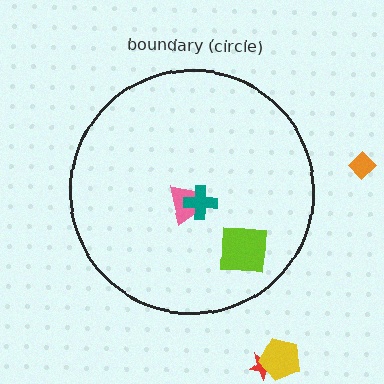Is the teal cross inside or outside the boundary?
Inside.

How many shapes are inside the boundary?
3 inside, 3 outside.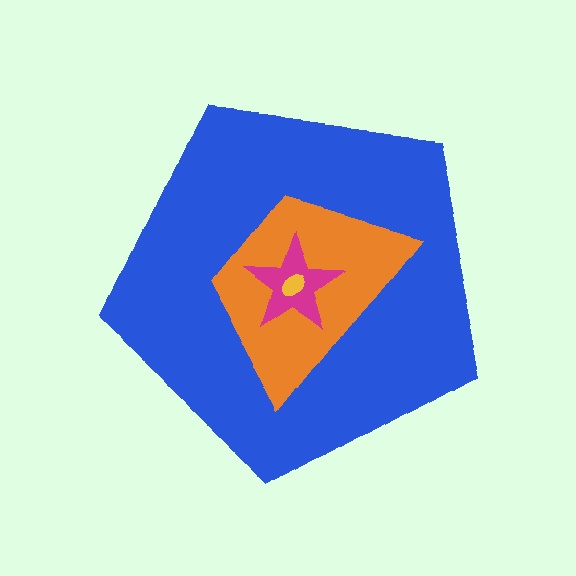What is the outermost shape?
The blue pentagon.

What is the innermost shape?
The yellow ellipse.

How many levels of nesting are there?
4.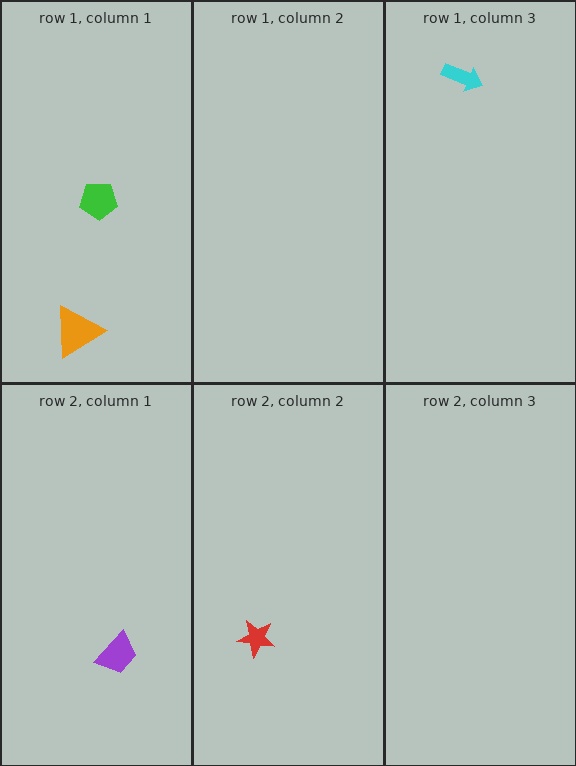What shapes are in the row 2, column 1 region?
The purple trapezoid.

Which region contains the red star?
The row 2, column 2 region.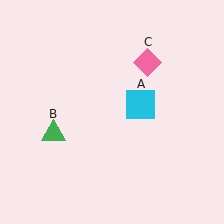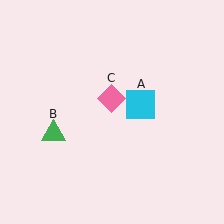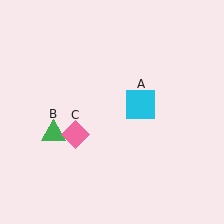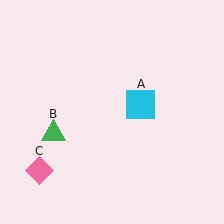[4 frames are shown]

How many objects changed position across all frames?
1 object changed position: pink diamond (object C).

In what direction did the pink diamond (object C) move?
The pink diamond (object C) moved down and to the left.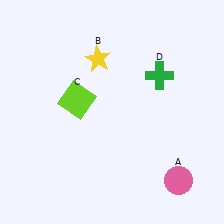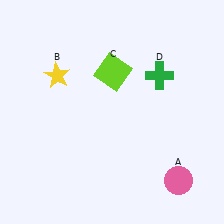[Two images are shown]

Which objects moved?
The objects that moved are: the yellow star (B), the lime square (C).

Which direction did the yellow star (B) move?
The yellow star (B) moved left.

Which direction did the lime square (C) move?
The lime square (C) moved right.